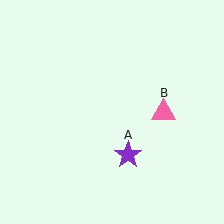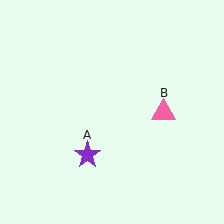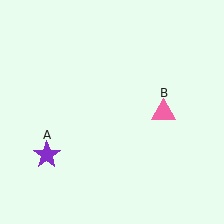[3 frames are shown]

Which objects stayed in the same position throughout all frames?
Pink triangle (object B) remained stationary.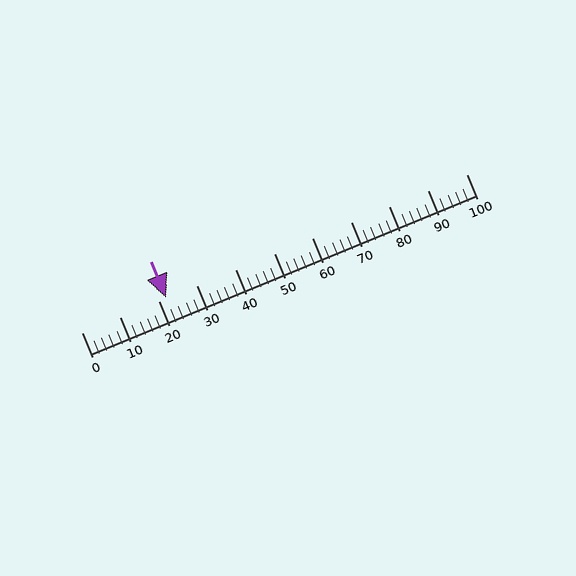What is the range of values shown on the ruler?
The ruler shows values from 0 to 100.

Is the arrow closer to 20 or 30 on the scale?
The arrow is closer to 20.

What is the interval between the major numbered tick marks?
The major tick marks are spaced 10 units apart.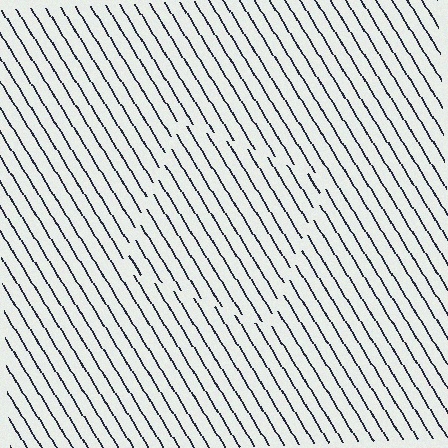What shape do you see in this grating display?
An illusory square. The interior of the shape contains the same grating, shifted by half a period — the contour is defined by the phase discontinuity where line-ends from the inner and outer gratings abut.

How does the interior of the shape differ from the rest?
The interior of the shape contains the same grating, shifted by half a period — the contour is defined by the phase discontinuity where line-ends from the inner and outer gratings abut.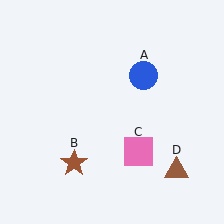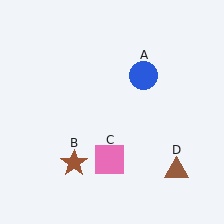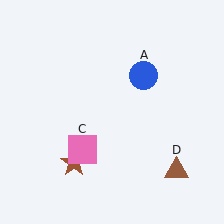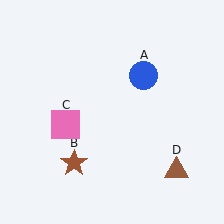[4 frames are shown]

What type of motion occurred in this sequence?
The pink square (object C) rotated clockwise around the center of the scene.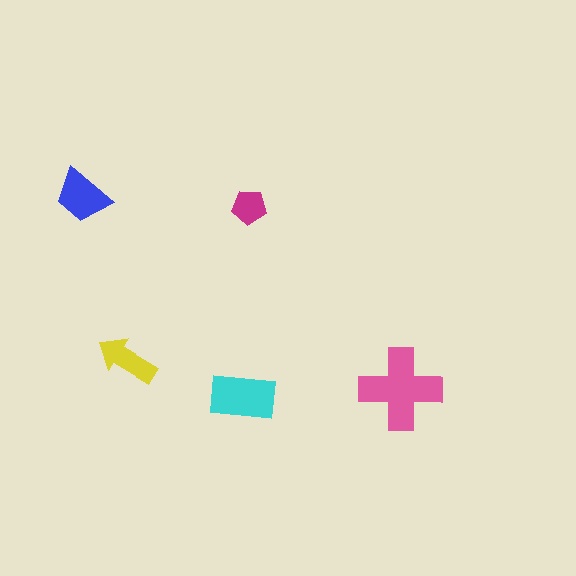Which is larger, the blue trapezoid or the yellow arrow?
The blue trapezoid.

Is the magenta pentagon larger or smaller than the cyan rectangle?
Smaller.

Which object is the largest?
The pink cross.